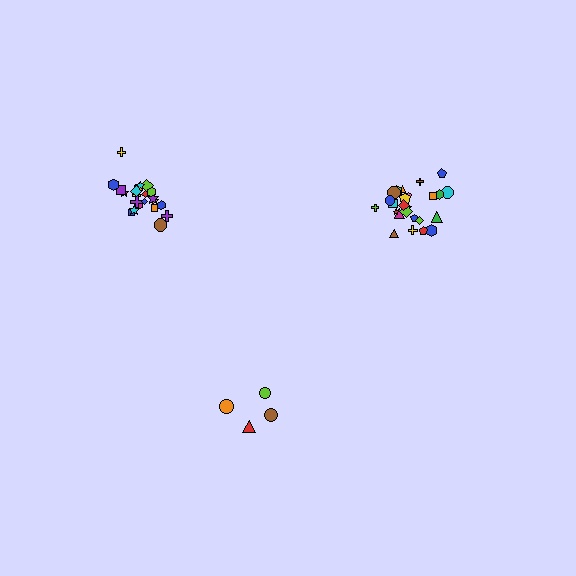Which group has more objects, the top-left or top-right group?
The top-right group.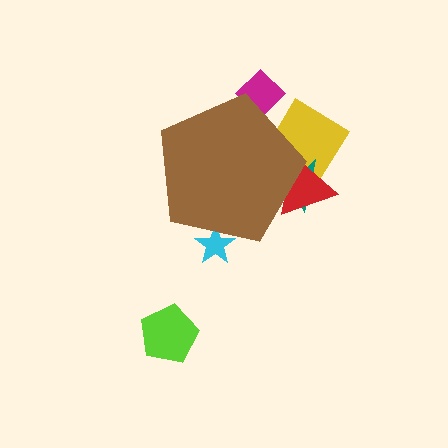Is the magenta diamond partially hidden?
Yes, the magenta diamond is partially hidden behind the brown pentagon.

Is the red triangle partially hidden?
Yes, the red triangle is partially hidden behind the brown pentagon.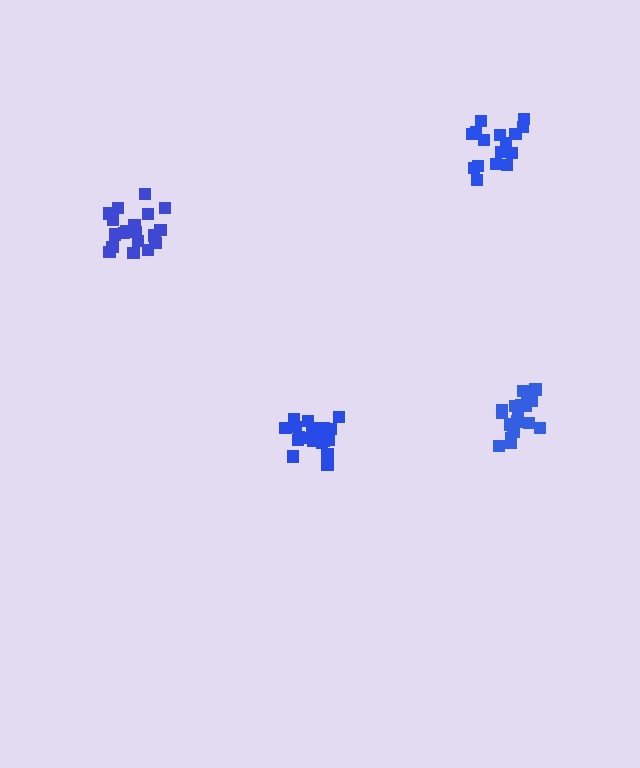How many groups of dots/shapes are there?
There are 4 groups.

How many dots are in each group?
Group 1: 20 dots, Group 2: 21 dots, Group 3: 19 dots, Group 4: 16 dots (76 total).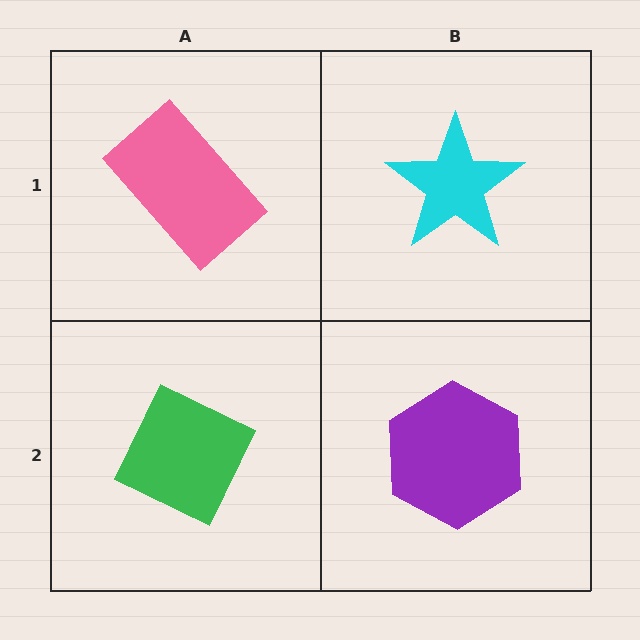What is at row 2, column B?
A purple hexagon.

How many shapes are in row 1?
2 shapes.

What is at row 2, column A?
A green diamond.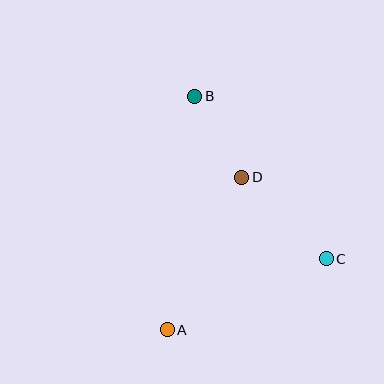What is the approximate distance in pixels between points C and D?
The distance between C and D is approximately 117 pixels.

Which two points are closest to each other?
Points B and D are closest to each other.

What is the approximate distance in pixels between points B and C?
The distance between B and C is approximately 209 pixels.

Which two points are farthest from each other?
Points A and B are farthest from each other.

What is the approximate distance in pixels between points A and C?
The distance between A and C is approximately 174 pixels.